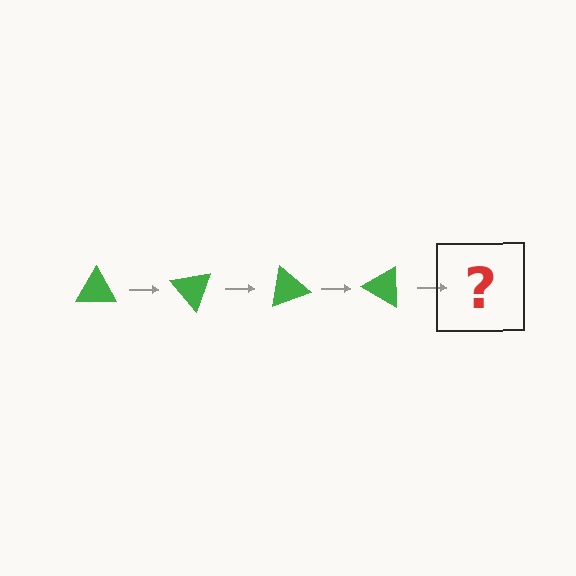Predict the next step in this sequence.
The next step is a green triangle rotated 200 degrees.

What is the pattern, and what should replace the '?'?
The pattern is that the triangle rotates 50 degrees each step. The '?' should be a green triangle rotated 200 degrees.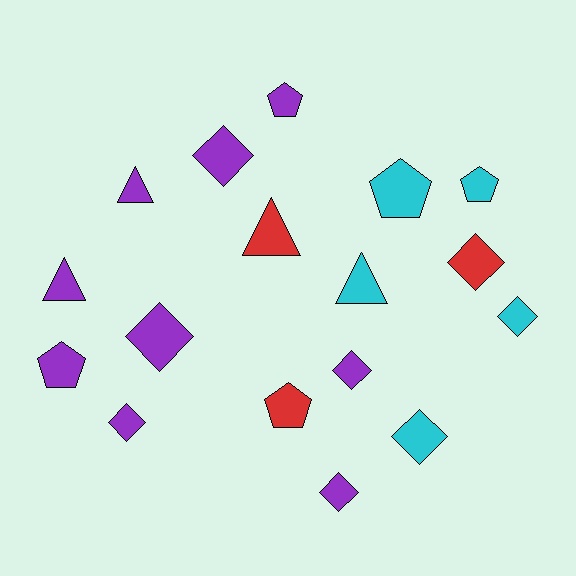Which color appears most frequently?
Purple, with 9 objects.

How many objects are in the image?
There are 17 objects.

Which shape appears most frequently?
Diamond, with 8 objects.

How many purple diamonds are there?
There are 5 purple diamonds.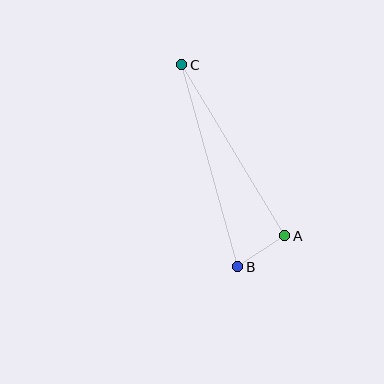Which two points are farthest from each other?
Points B and C are farthest from each other.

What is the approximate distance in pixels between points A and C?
The distance between A and C is approximately 200 pixels.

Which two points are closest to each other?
Points A and B are closest to each other.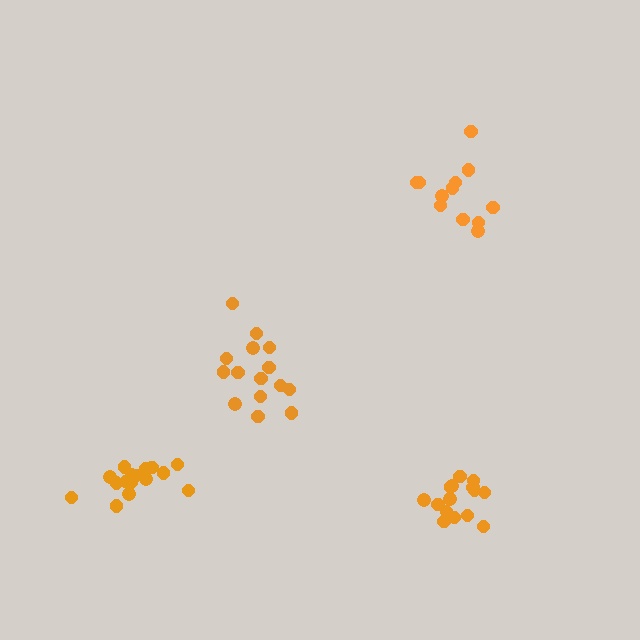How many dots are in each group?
Group 1: 15 dots, Group 2: 16 dots, Group 3: 15 dots, Group 4: 12 dots (58 total).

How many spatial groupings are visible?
There are 4 spatial groupings.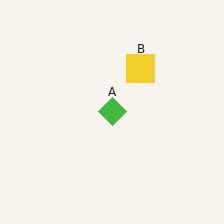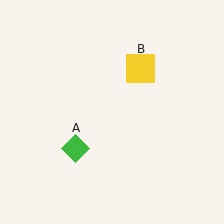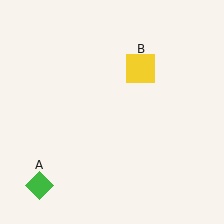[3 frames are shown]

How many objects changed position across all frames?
1 object changed position: green diamond (object A).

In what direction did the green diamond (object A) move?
The green diamond (object A) moved down and to the left.